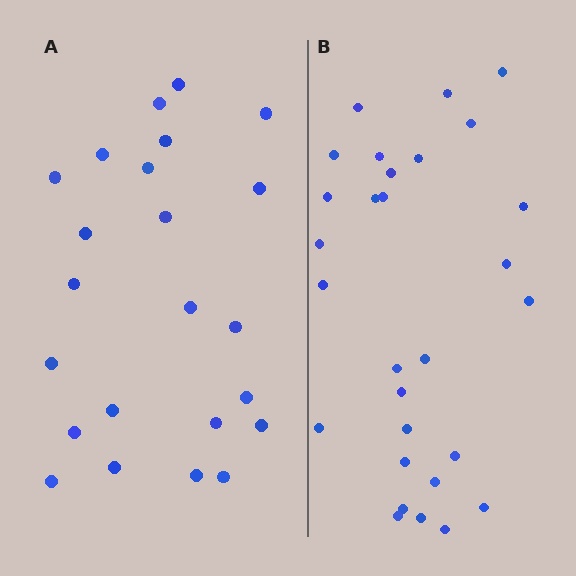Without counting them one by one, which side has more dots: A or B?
Region B (the right region) has more dots.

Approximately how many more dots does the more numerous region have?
Region B has about 6 more dots than region A.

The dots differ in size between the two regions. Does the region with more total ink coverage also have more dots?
No. Region A has more total ink coverage because its dots are larger, but region B actually contains more individual dots. Total area can be misleading — the number of items is what matters here.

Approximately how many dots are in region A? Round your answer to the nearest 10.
About 20 dots. (The exact count is 23, which rounds to 20.)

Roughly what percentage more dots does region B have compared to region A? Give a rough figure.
About 25% more.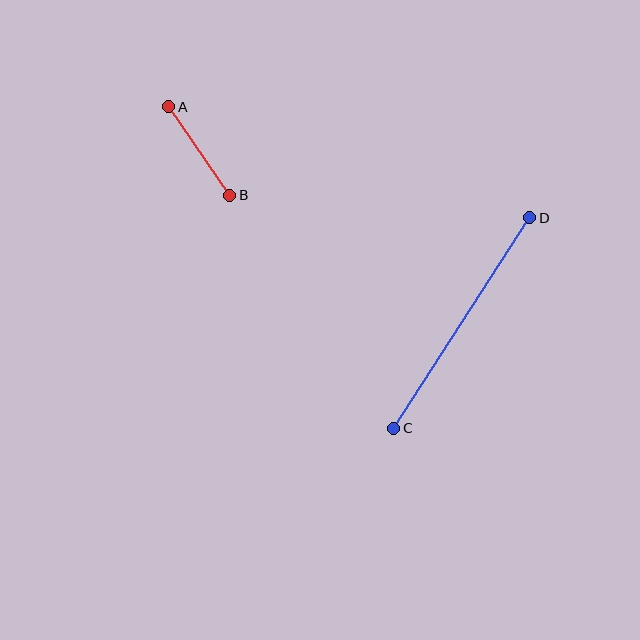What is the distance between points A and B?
The distance is approximately 108 pixels.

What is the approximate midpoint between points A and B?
The midpoint is at approximately (199, 151) pixels.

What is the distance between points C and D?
The distance is approximately 251 pixels.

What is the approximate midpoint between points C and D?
The midpoint is at approximately (462, 323) pixels.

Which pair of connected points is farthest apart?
Points C and D are farthest apart.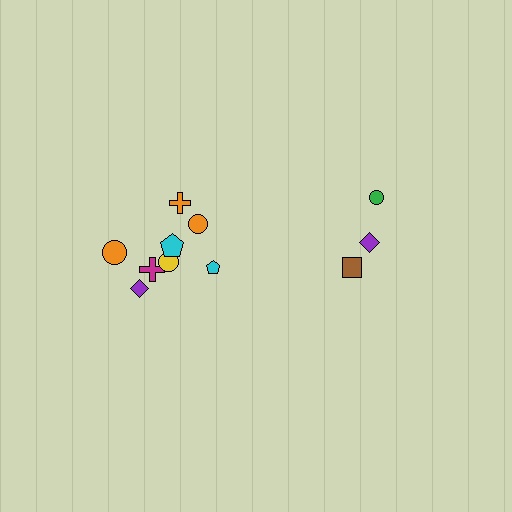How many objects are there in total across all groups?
There are 11 objects.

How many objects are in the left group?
There are 8 objects.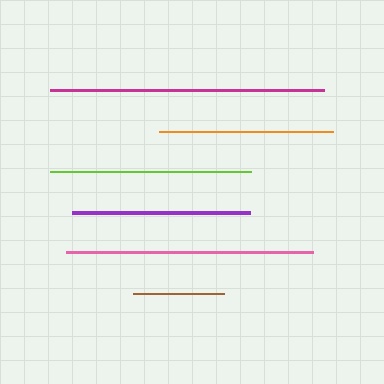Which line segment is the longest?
The magenta line is the longest at approximately 275 pixels.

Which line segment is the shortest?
The brown line is the shortest at approximately 91 pixels.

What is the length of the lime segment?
The lime segment is approximately 200 pixels long.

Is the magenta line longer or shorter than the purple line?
The magenta line is longer than the purple line.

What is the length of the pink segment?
The pink segment is approximately 247 pixels long.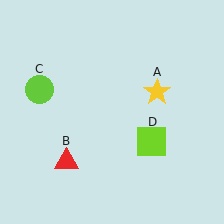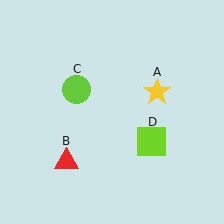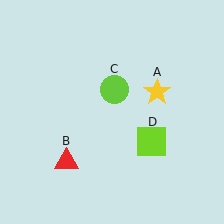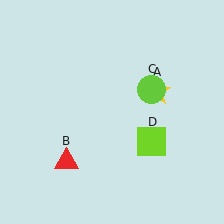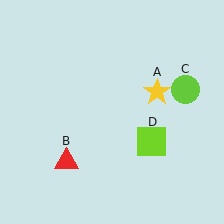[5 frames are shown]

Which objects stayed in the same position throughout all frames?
Yellow star (object A) and red triangle (object B) and lime square (object D) remained stationary.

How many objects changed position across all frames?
1 object changed position: lime circle (object C).